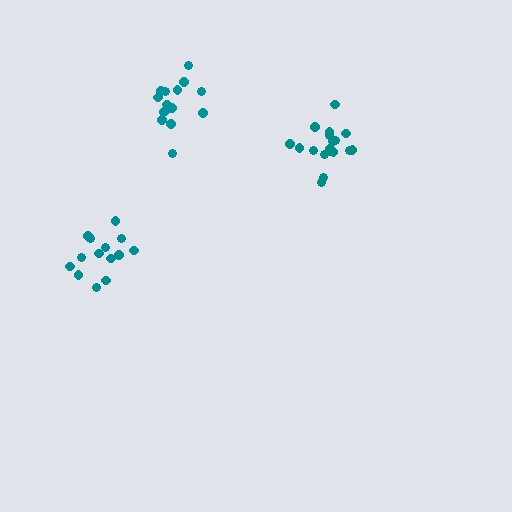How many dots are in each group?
Group 1: 19 dots, Group 2: 16 dots, Group 3: 14 dots (49 total).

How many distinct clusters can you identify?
There are 3 distinct clusters.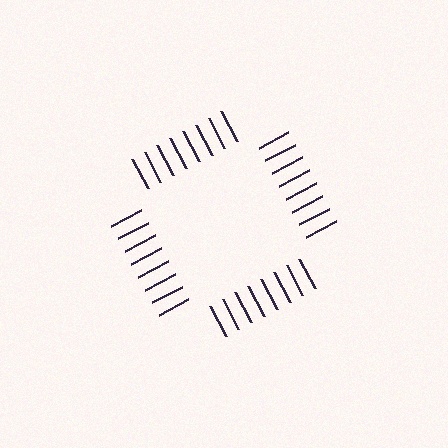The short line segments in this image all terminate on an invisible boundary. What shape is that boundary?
An illusory square — the line segments terminate on its edges but no continuous stroke is drawn.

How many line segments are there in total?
32 — 8 along each of the 4 edges.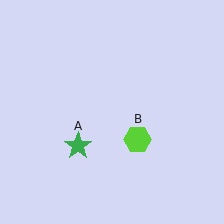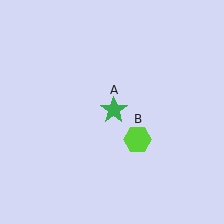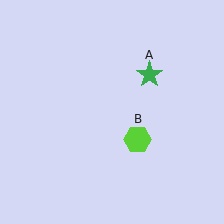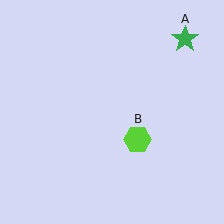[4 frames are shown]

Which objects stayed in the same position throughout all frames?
Lime hexagon (object B) remained stationary.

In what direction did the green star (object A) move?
The green star (object A) moved up and to the right.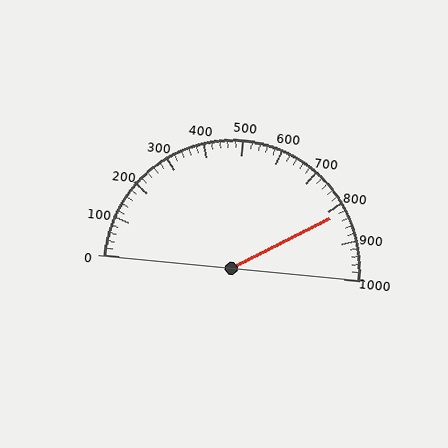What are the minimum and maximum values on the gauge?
The gauge ranges from 0 to 1000.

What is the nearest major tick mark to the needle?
The nearest major tick mark is 800.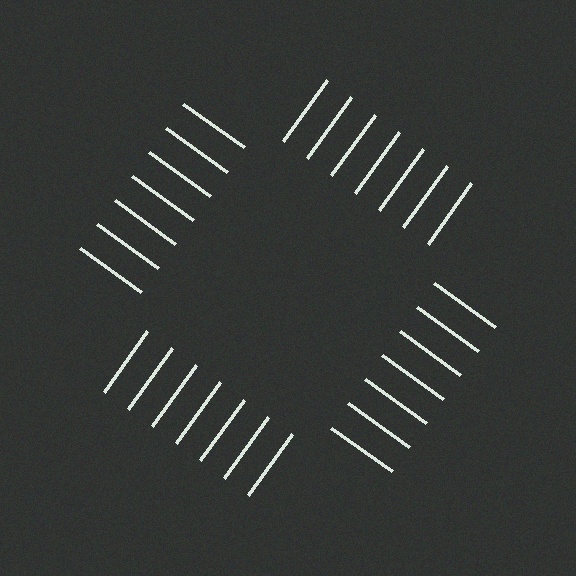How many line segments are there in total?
28 — 7 along each of the 4 edges.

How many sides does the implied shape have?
4 sides — the line-ends trace a square.